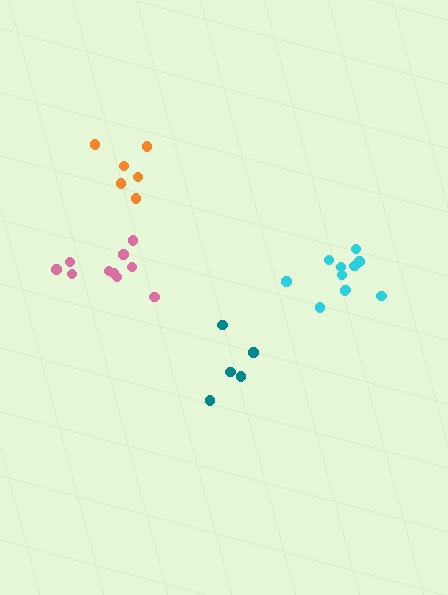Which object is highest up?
The orange cluster is topmost.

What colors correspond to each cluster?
The clusters are colored: pink, teal, orange, cyan.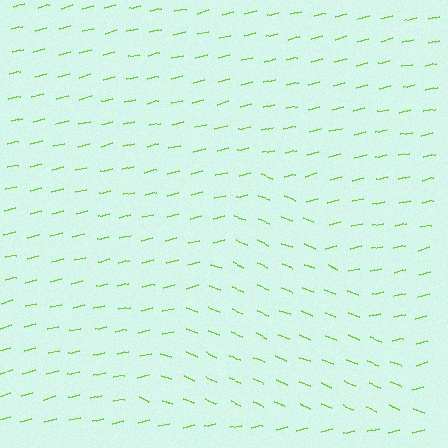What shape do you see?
I see a triangle.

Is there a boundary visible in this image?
Yes, there is a texture boundary formed by a change in line orientation.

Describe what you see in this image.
The image is filled with small lime line segments. A triangle region in the image has lines oriented differently from the surrounding lines, creating a visible texture boundary.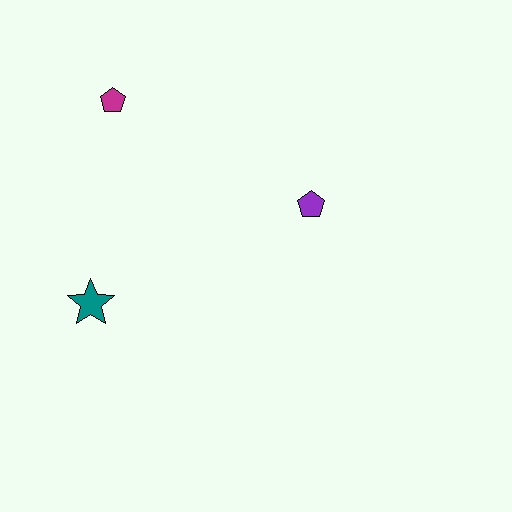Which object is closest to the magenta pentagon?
The teal star is closest to the magenta pentagon.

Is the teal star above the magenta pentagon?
No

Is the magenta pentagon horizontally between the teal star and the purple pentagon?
Yes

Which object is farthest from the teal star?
The purple pentagon is farthest from the teal star.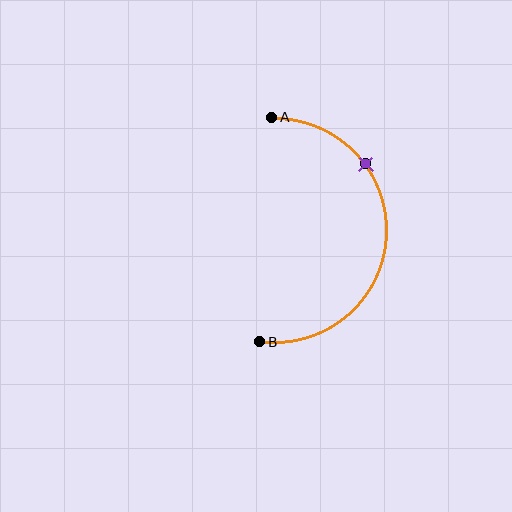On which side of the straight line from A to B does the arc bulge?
The arc bulges to the right of the straight line connecting A and B.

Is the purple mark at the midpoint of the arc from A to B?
No. The purple mark lies on the arc but is closer to endpoint A. The arc midpoint would be at the point on the curve equidistant along the arc from both A and B.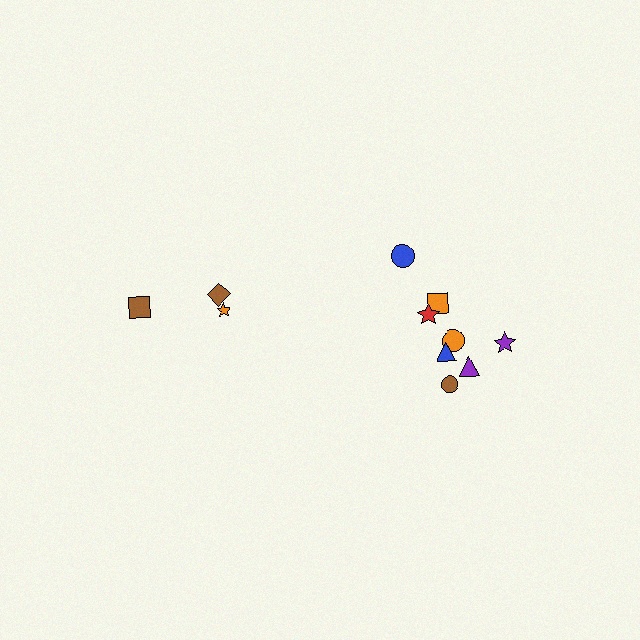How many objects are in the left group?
There are 3 objects.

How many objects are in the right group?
There are 8 objects.